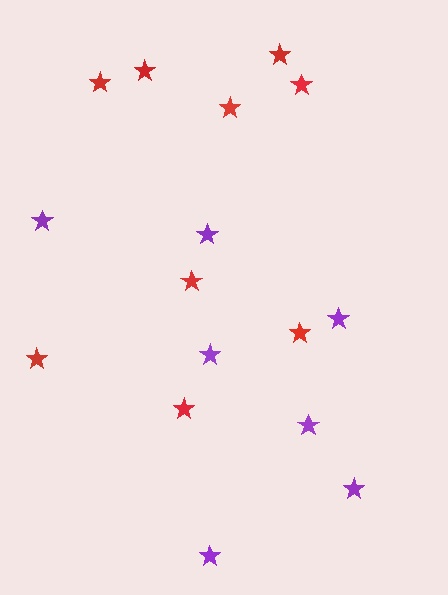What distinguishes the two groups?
There are 2 groups: one group of purple stars (7) and one group of red stars (9).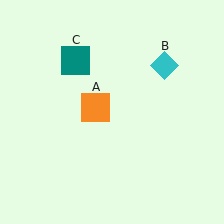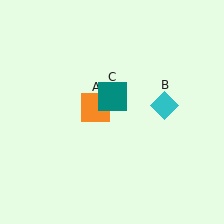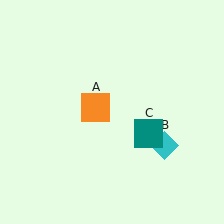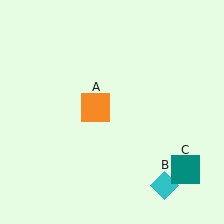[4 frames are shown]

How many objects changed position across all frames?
2 objects changed position: cyan diamond (object B), teal square (object C).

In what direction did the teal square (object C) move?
The teal square (object C) moved down and to the right.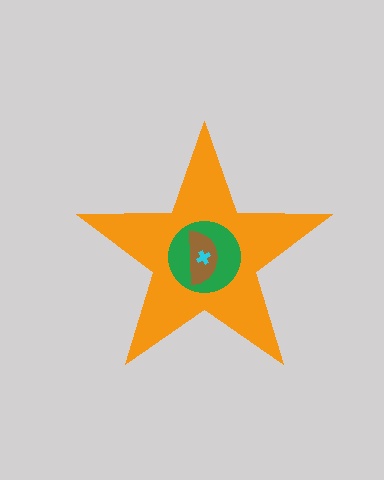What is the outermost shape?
The orange star.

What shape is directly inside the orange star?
The green circle.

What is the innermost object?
The cyan cross.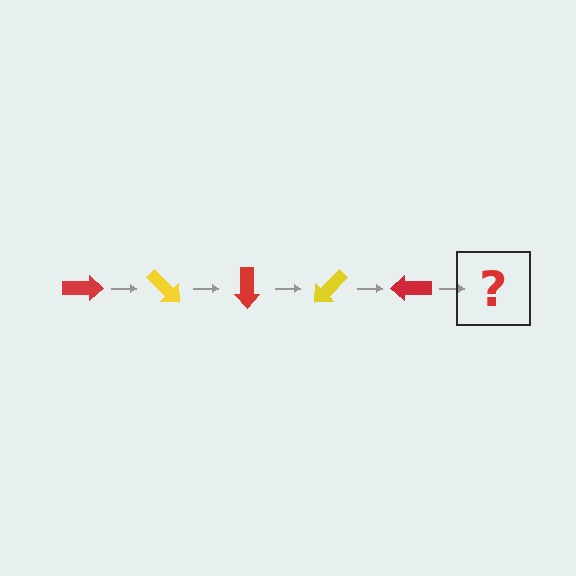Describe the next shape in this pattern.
It should be a yellow arrow, rotated 225 degrees from the start.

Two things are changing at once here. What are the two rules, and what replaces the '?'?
The two rules are that it rotates 45 degrees each step and the color cycles through red and yellow. The '?' should be a yellow arrow, rotated 225 degrees from the start.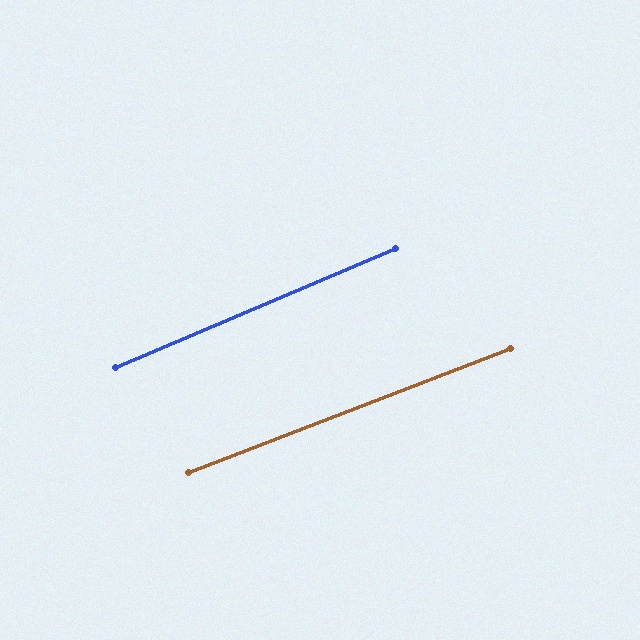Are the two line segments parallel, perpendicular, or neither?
Parallel — their directions differ by only 1.8°.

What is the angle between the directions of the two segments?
Approximately 2 degrees.